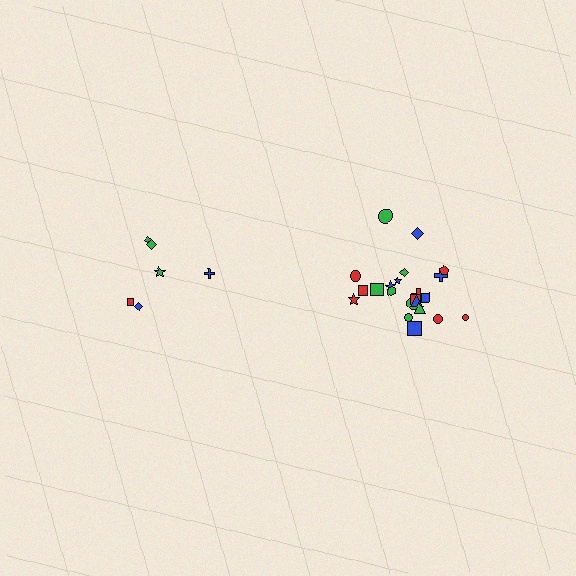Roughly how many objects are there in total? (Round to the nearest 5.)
Roughly 30 objects in total.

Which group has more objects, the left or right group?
The right group.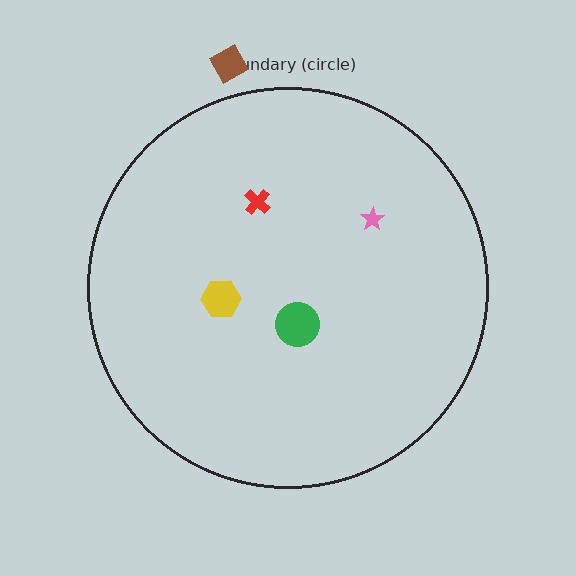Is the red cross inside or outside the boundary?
Inside.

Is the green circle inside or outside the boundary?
Inside.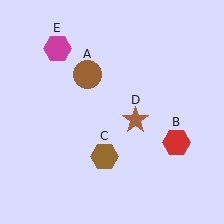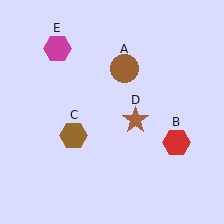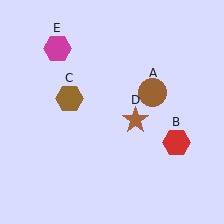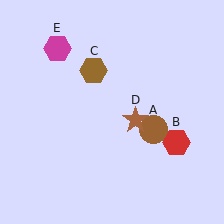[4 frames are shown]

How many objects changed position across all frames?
2 objects changed position: brown circle (object A), brown hexagon (object C).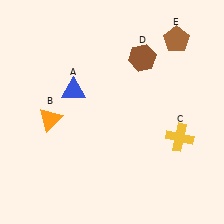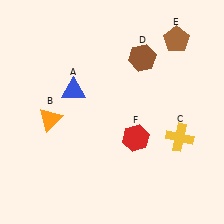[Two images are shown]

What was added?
A red hexagon (F) was added in Image 2.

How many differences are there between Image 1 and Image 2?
There is 1 difference between the two images.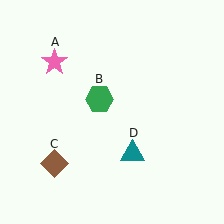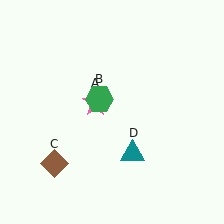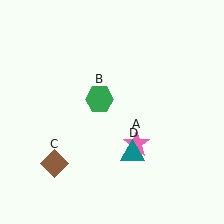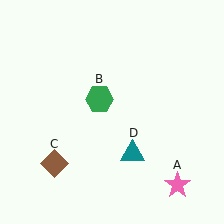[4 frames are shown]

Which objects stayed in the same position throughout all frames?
Green hexagon (object B) and brown diamond (object C) and teal triangle (object D) remained stationary.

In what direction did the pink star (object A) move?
The pink star (object A) moved down and to the right.